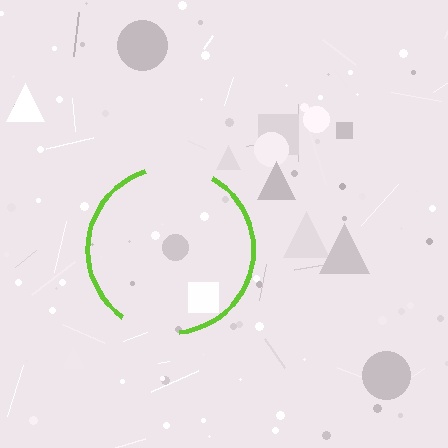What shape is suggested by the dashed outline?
The dashed outline suggests a circle.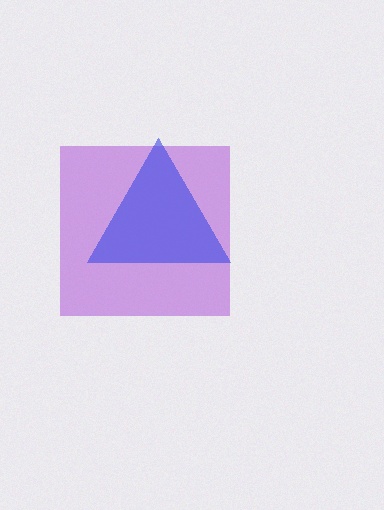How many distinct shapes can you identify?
There are 2 distinct shapes: a purple square, a blue triangle.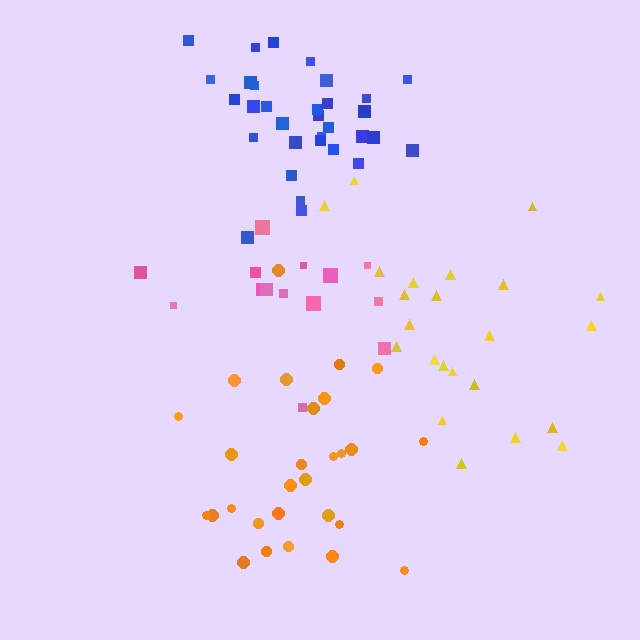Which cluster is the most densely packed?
Blue.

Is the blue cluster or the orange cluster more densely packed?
Blue.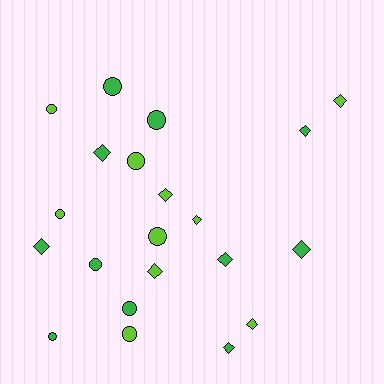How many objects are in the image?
There are 21 objects.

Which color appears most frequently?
Green, with 11 objects.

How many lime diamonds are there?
There are 5 lime diamonds.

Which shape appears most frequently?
Diamond, with 11 objects.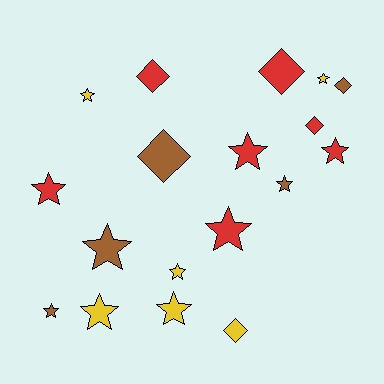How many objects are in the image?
There are 18 objects.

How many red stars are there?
There are 4 red stars.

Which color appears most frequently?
Red, with 7 objects.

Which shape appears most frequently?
Star, with 12 objects.